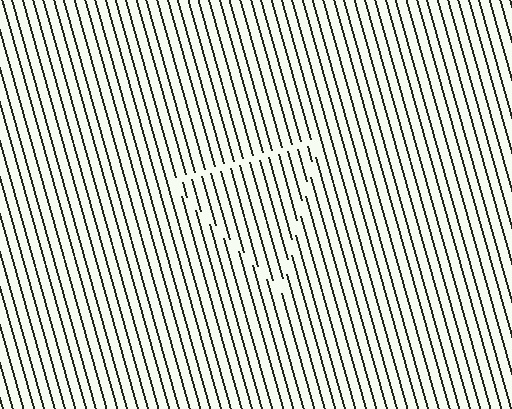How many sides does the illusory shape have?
3 sides — the line-ends trace a triangle.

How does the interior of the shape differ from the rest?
The interior of the shape contains the same grating, shifted by half a period — the contour is defined by the phase discontinuity where line-ends from the inner and outer gratings abut.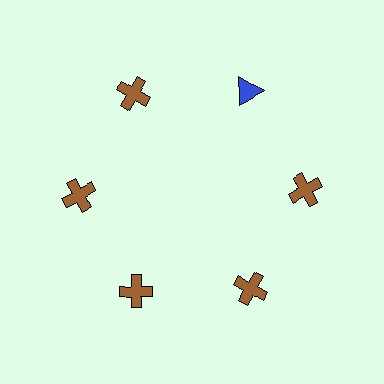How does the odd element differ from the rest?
It differs in both color (blue instead of brown) and shape (triangle instead of cross).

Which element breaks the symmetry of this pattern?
The blue triangle at roughly the 1 o'clock position breaks the symmetry. All other shapes are brown crosses.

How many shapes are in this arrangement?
There are 6 shapes arranged in a ring pattern.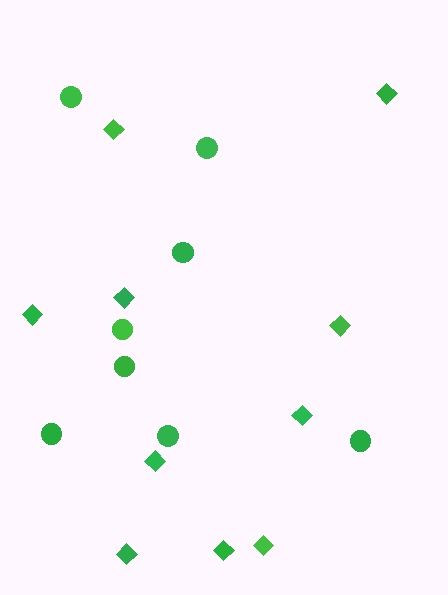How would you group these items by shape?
There are 2 groups: one group of circles (8) and one group of diamonds (10).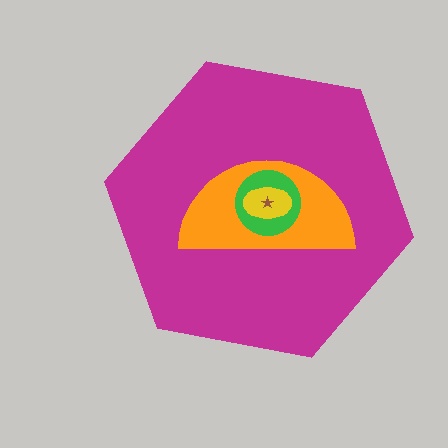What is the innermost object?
The brown star.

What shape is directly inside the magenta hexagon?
The orange semicircle.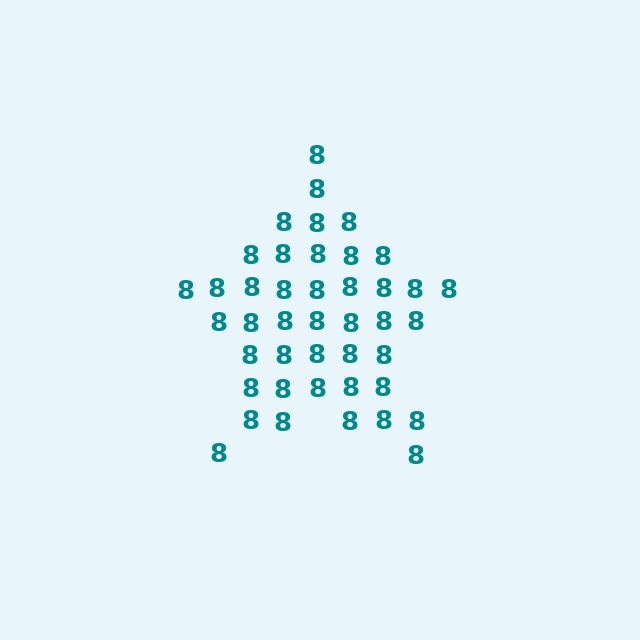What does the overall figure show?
The overall figure shows a star.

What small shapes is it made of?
It is made of small digit 8's.